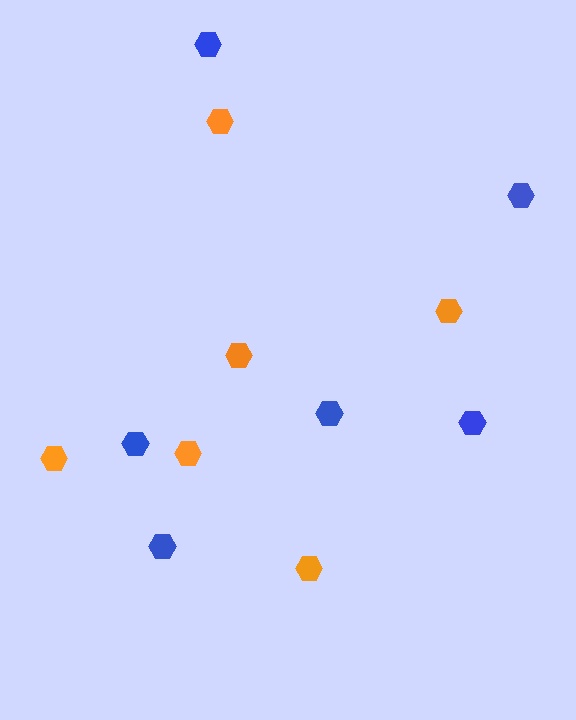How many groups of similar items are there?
There are 2 groups: one group of orange hexagons (6) and one group of blue hexagons (6).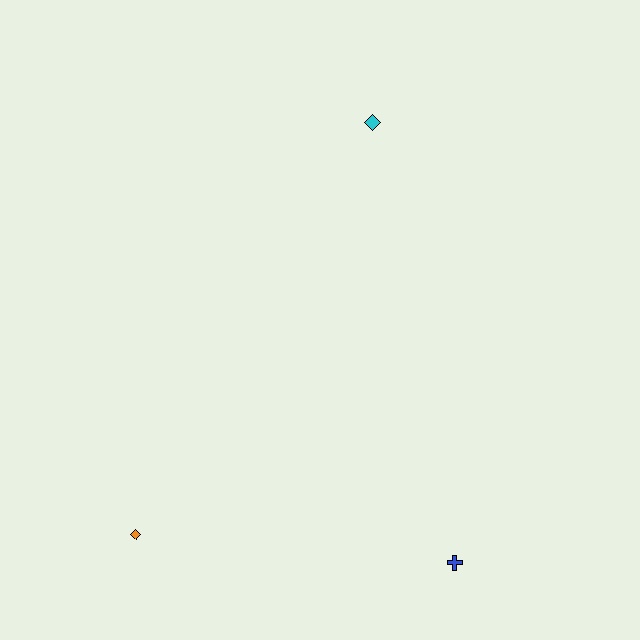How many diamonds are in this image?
There are 2 diamonds.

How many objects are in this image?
There are 3 objects.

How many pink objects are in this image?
There are no pink objects.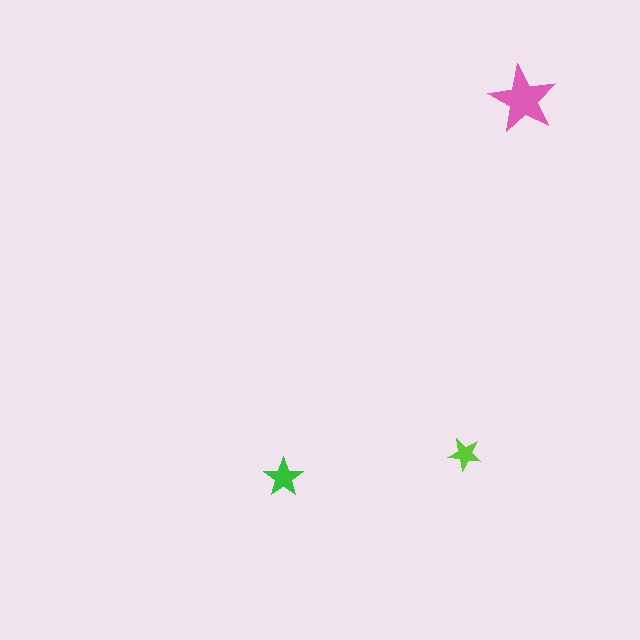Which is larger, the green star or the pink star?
The pink one.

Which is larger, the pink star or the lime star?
The pink one.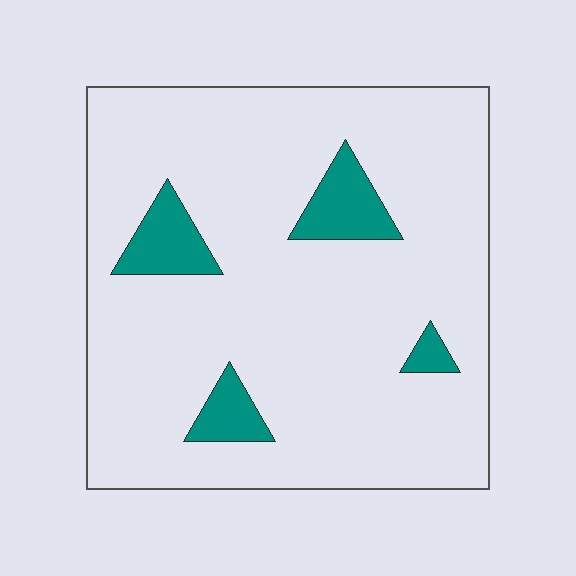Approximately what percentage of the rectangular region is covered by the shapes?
Approximately 10%.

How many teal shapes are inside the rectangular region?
4.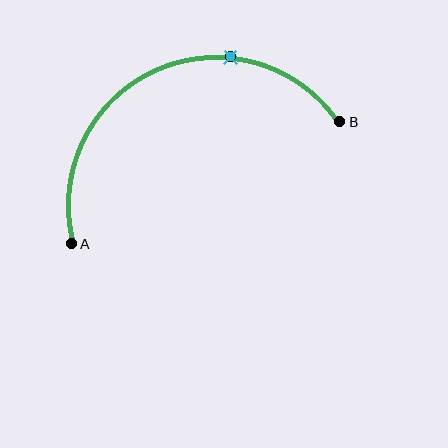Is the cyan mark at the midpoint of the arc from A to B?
No. The cyan mark lies on the arc but is closer to endpoint B. The arc midpoint would be at the point on the curve equidistant along the arc from both A and B.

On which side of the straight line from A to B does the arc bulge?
The arc bulges above the straight line connecting A and B.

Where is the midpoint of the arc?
The arc midpoint is the point on the curve farthest from the straight line joining A and B. It sits above that line.